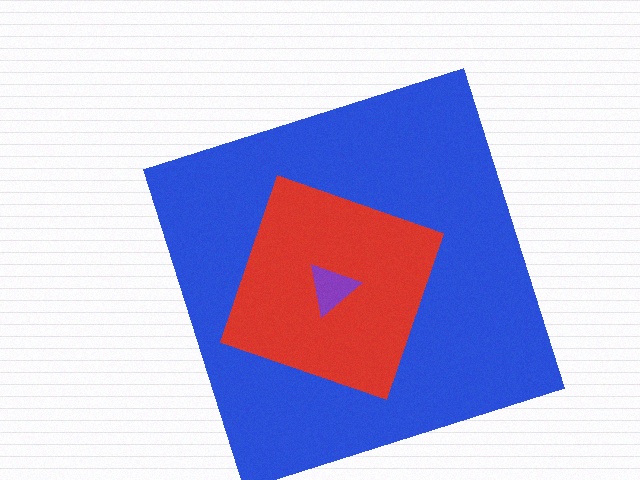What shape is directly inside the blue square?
The red diamond.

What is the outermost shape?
The blue square.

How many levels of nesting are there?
3.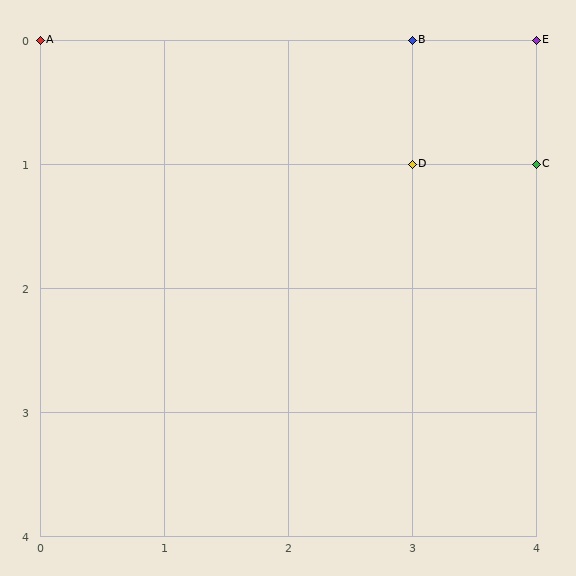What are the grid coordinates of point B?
Point B is at grid coordinates (3, 0).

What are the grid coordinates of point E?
Point E is at grid coordinates (4, 0).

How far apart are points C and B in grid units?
Points C and B are 1 column and 1 row apart (about 1.4 grid units diagonally).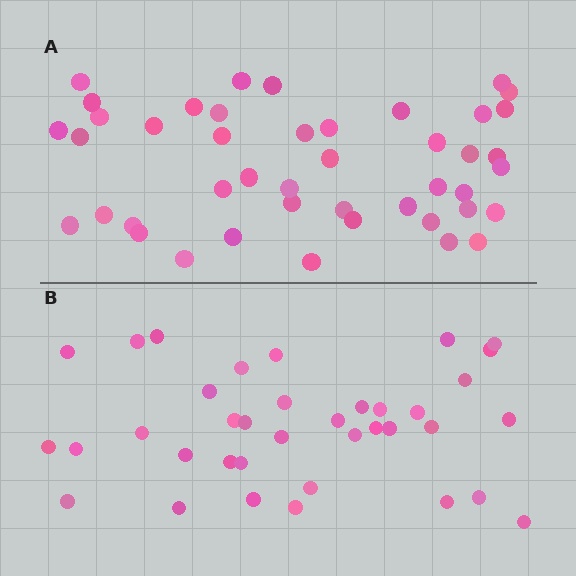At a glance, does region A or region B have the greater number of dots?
Region A (the top region) has more dots.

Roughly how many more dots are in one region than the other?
Region A has roughly 8 or so more dots than region B.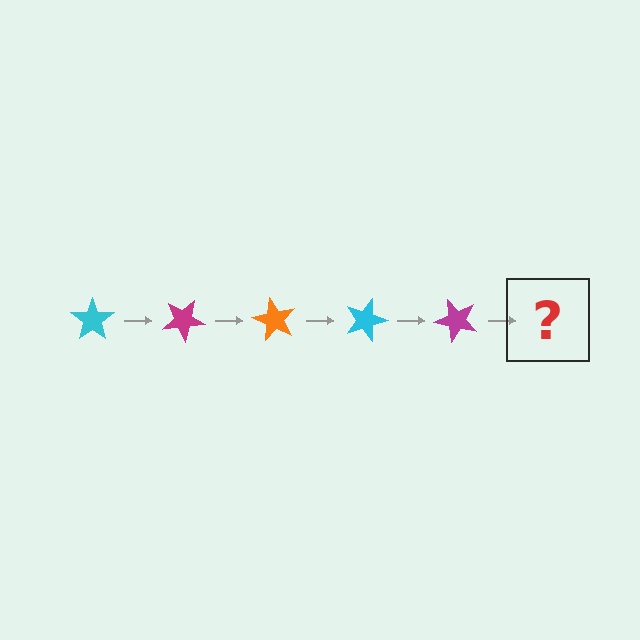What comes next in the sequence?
The next element should be an orange star, rotated 150 degrees from the start.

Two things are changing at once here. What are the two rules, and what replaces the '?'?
The two rules are that it rotates 30 degrees each step and the color cycles through cyan, magenta, and orange. The '?' should be an orange star, rotated 150 degrees from the start.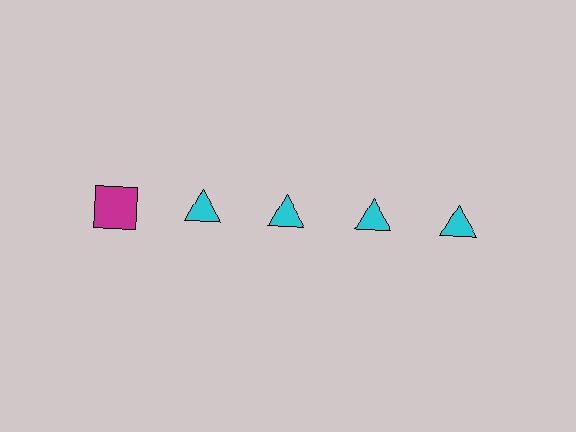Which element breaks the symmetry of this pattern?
The magenta square in the top row, leftmost column breaks the symmetry. All other shapes are cyan triangles.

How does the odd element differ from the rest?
It differs in both color (magenta instead of cyan) and shape (square instead of triangle).